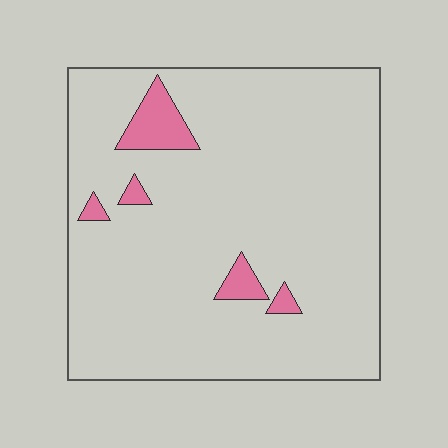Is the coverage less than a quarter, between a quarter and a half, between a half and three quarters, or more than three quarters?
Less than a quarter.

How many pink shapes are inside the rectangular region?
5.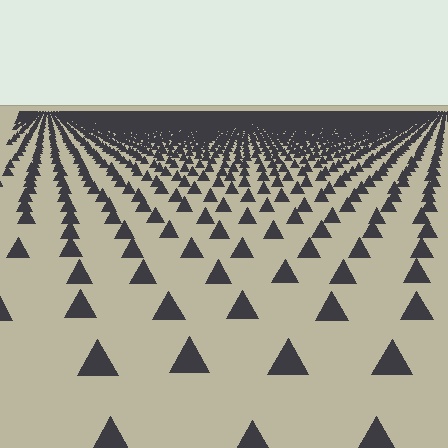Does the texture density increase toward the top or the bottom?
Density increases toward the top.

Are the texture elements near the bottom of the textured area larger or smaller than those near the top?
Larger. Near the bottom, elements are closer to the viewer and appear at a bigger on-screen size.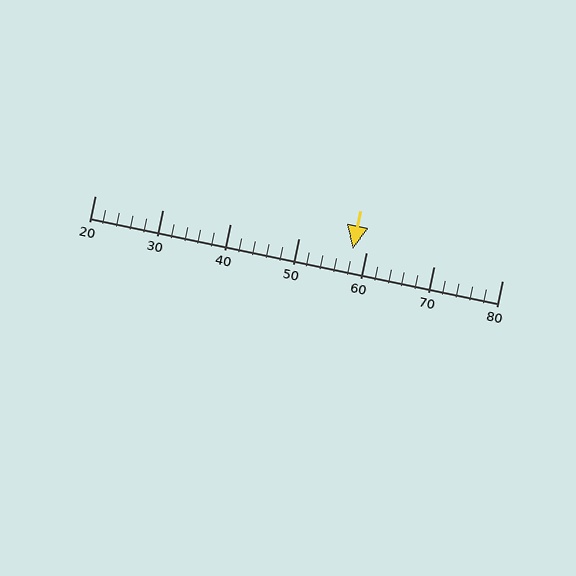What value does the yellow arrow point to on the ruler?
The yellow arrow points to approximately 58.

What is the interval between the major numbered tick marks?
The major tick marks are spaced 10 units apart.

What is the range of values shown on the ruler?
The ruler shows values from 20 to 80.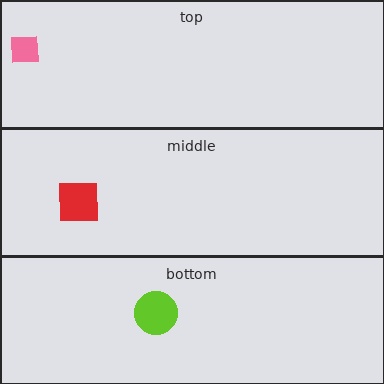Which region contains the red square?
The middle region.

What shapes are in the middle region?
The red square.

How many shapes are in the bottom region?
1.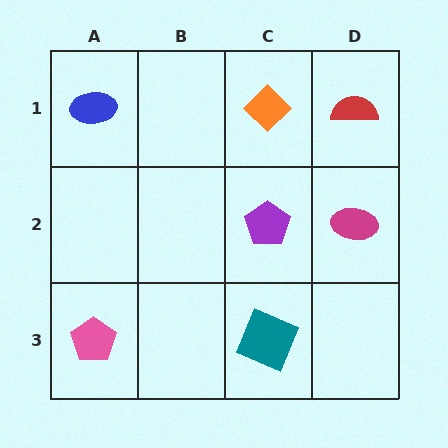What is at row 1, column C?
An orange diamond.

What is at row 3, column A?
A pink pentagon.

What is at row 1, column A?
A blue ellipse.